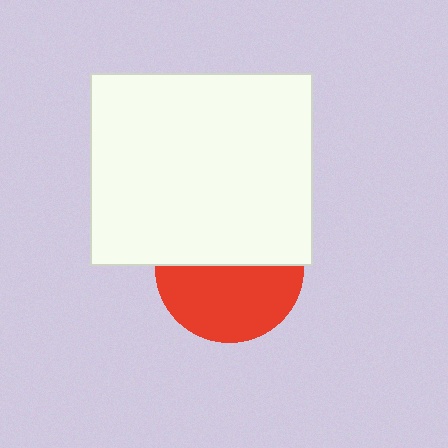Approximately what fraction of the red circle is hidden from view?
Roughly 47% of the red circle is hidden behind the white rectangle.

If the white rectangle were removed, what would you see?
You would see the complete red circle.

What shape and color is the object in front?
The object in front is a white rectangle.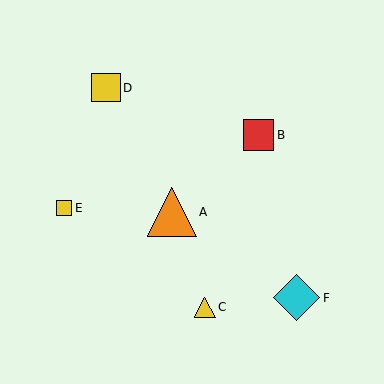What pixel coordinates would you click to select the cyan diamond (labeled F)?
Click at (297, 298) to select the cyan diamond F.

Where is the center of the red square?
The center of the red square is at (259, 135).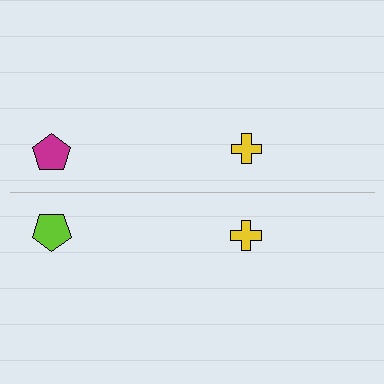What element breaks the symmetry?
The lime pentagon on the bottom side breaks the symmetry — its mirror counterpart is magenta.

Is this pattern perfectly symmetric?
No, the pattern is not perfectly symmetric. The lime pentagon on the bottom side breaks the symmetry — its mirror counterpart is magenta.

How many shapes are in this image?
There are 4 shapes in this image.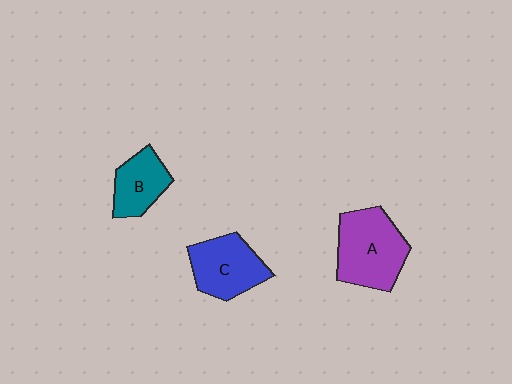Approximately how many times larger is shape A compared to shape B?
Approximately 1.7 times.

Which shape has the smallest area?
Shape B (teal).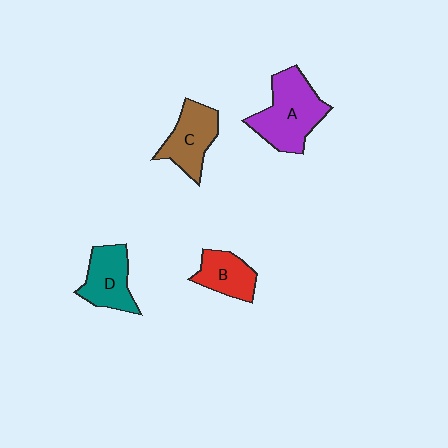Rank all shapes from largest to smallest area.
From largest to smallest: A (purple), C (brown), D (teal), B (red).